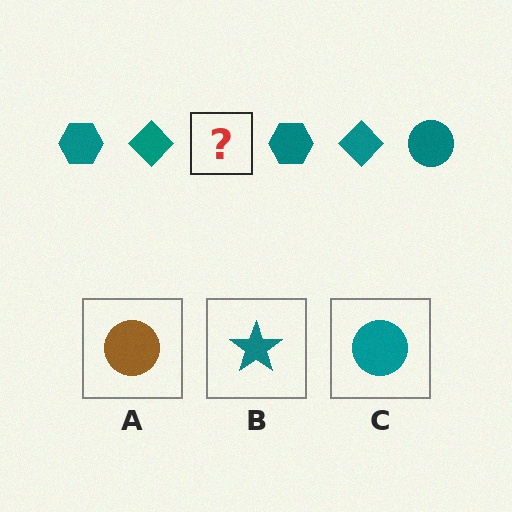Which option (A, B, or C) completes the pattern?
C.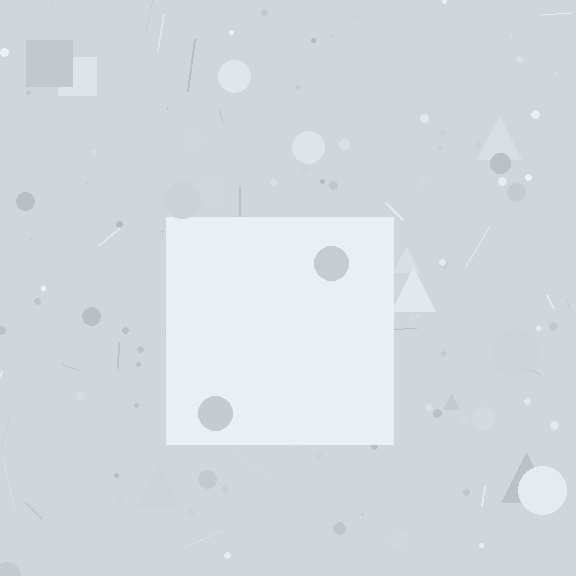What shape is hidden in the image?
A square is hidden in the image.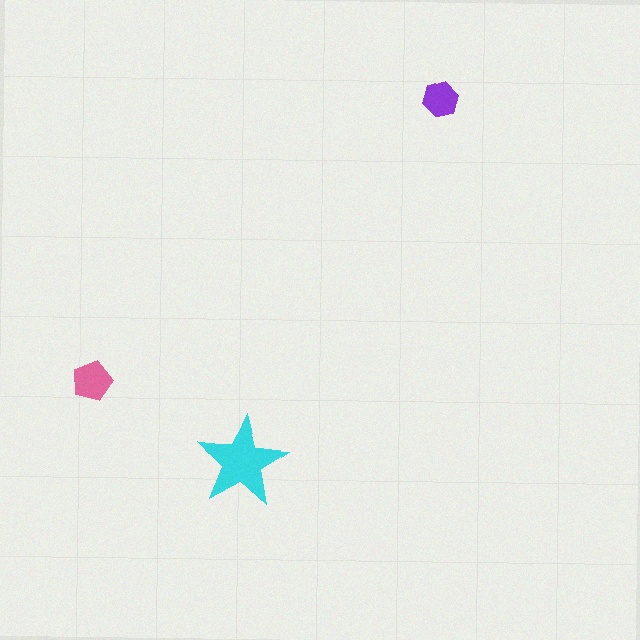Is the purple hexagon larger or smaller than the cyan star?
Smaller.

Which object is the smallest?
The purple hexagon.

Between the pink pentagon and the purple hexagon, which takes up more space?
The pink pentagon.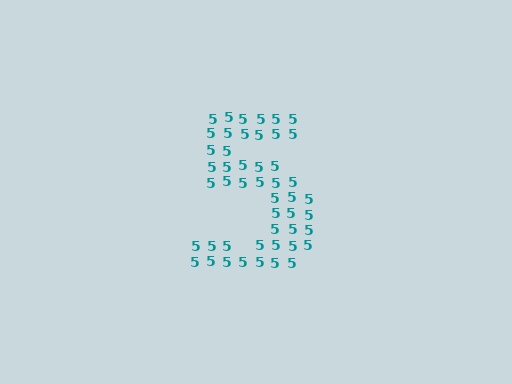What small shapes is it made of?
It is made of small digit 5's.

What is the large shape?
The large shape is the digit 5.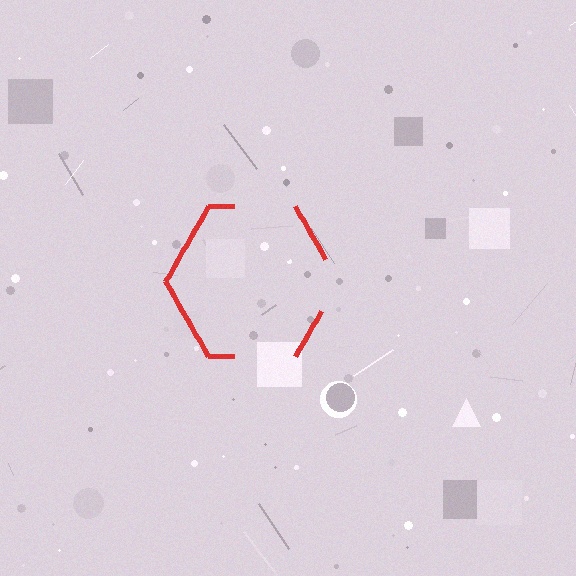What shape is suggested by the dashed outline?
The dashed outline suggests a hexagon.